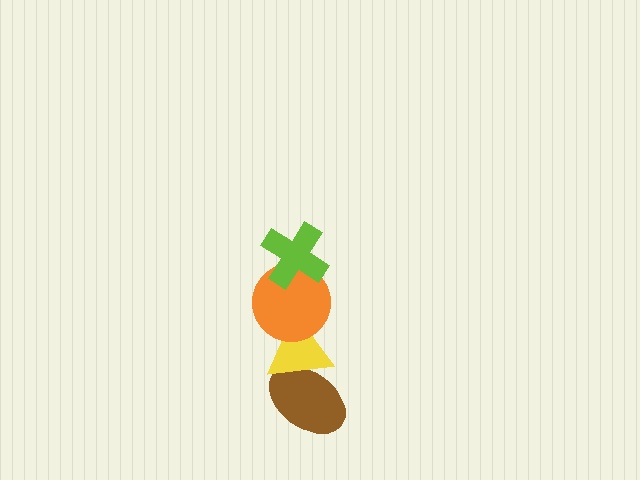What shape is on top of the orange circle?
The lime cross is on top of the orange circle.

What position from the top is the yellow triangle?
The yellow triangle is 3rd from the top.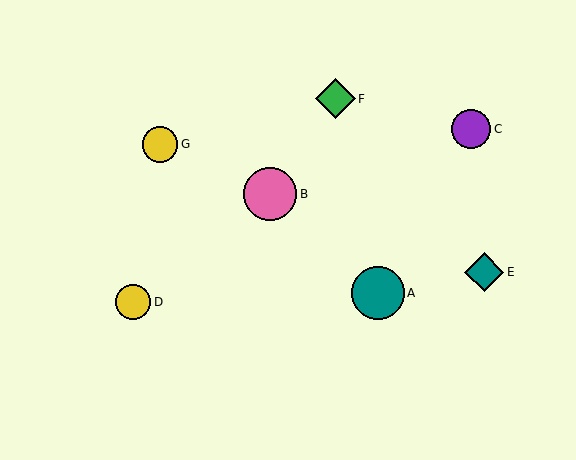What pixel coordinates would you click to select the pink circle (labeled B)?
Click at (270, 194) to select the pink circle B.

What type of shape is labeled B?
Shape B is a pink circle.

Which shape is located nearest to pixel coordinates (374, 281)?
The teal circle (labeled A) at (378, 293) is nearest to that location.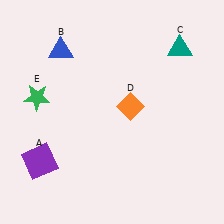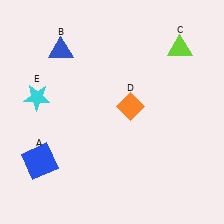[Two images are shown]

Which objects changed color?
A changed from purple to blue. C changed from teal to lime. E changed from green to cyan.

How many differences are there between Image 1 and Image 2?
There are 3 differences between the two images.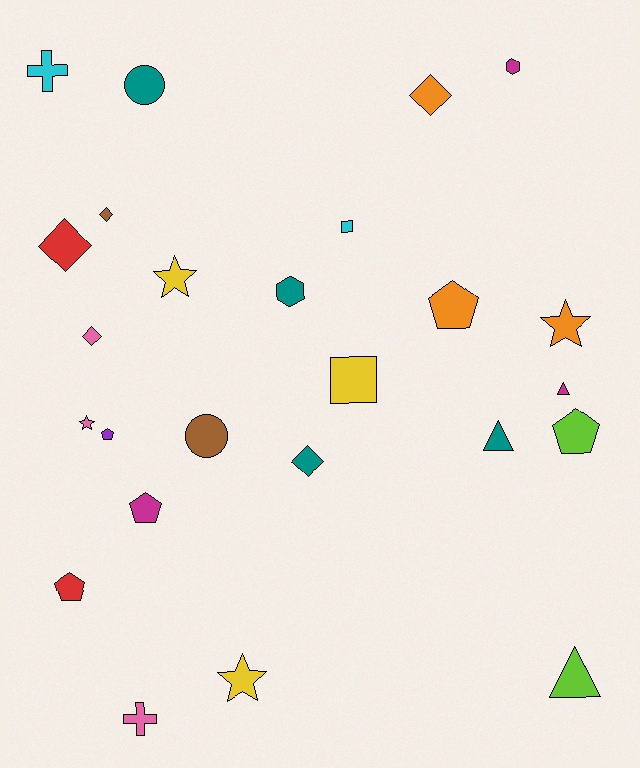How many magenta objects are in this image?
There are 3 magenta objects.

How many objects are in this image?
There are 25 objects.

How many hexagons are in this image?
There are 2 hexagons.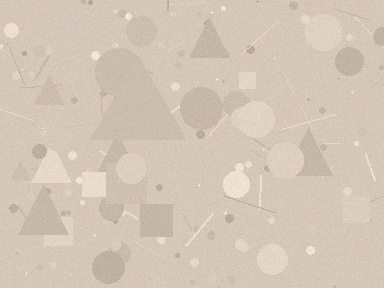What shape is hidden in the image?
A triangle is hidden in the image.